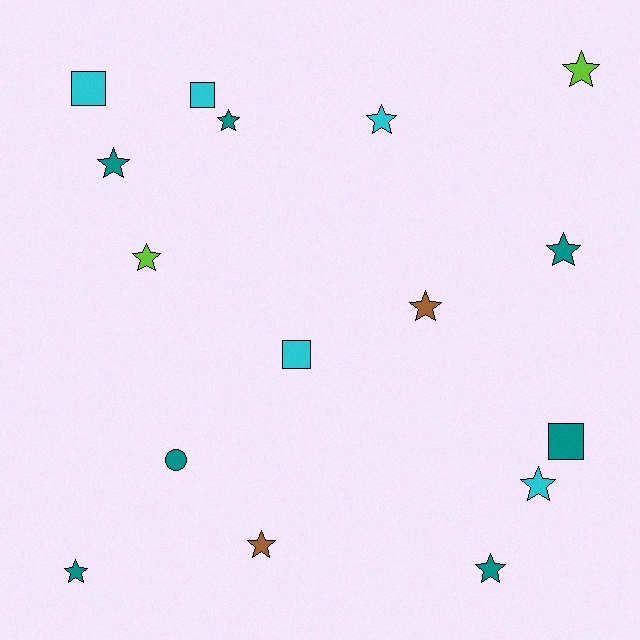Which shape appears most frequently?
Star, with 11 objects.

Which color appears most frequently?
Teal, with 7 objects.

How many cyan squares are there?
There are 3 cyan squares.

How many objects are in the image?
There are 16 objects.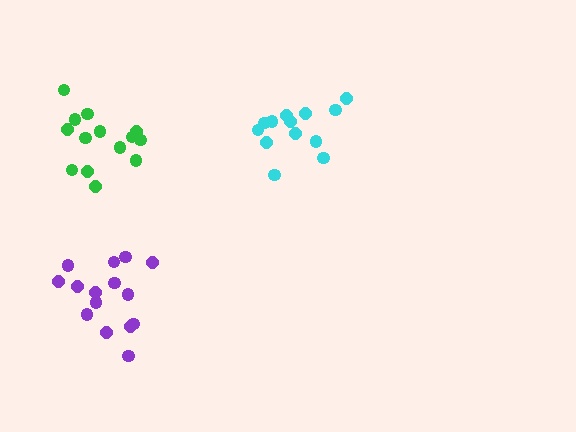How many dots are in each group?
Group 1: 14 dots, Group 2: 15 dots, Group 3: 14 dots (43 total).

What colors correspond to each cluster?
The clusters are colored: cyan, purple, green.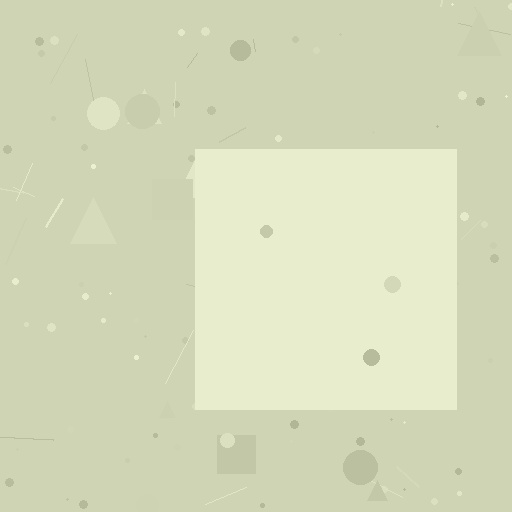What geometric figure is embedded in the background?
A square is embedded in the background.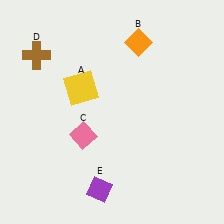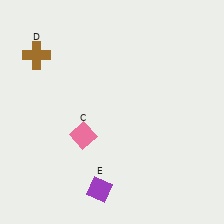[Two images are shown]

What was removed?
The orange diamond (B), the yellow square (A) were removed in Image 2.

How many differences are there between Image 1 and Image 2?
There are 2 differences between the two images.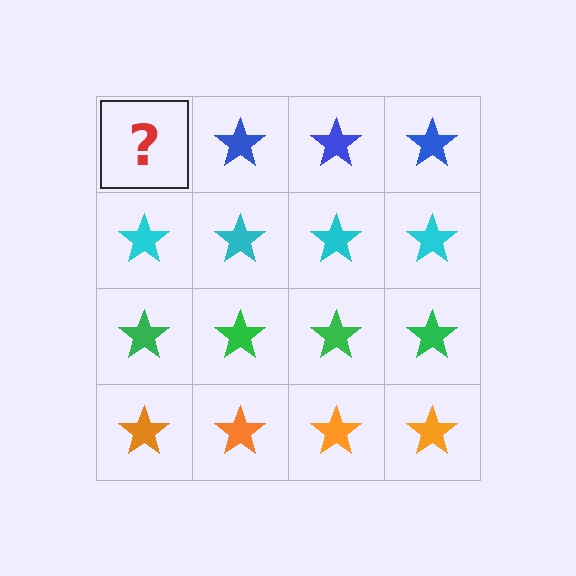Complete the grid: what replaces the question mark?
The question mark should be replaced with a blue star.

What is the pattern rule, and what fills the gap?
The rule is that each row has a consistent color. The gap should be filled with a blue star.